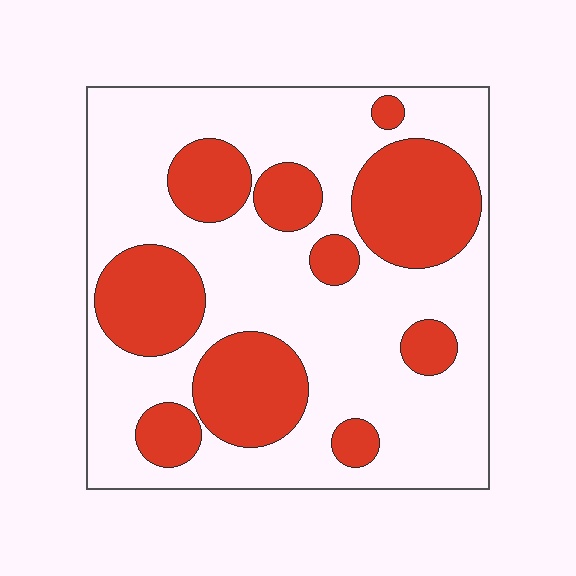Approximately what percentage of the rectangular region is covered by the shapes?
Approximately 35%.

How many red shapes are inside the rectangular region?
10.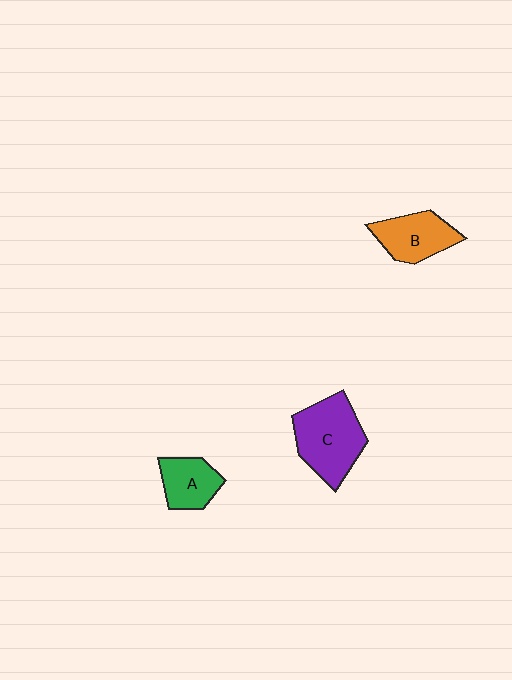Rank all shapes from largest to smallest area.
From largest to smallest: C (purple), B (orange), A (green).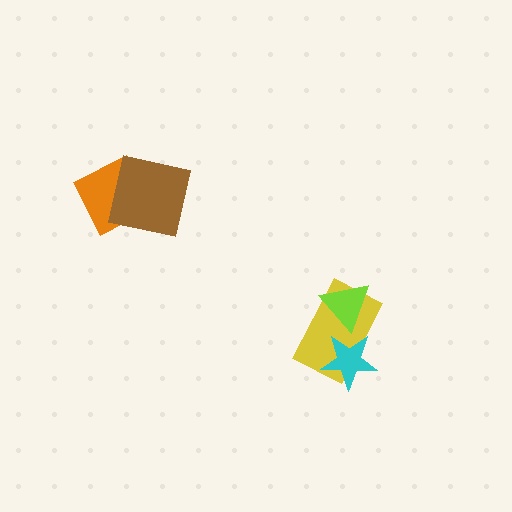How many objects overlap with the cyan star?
1 object overlaps with the cyan star.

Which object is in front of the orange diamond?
The brown square is in front of the orange diamond.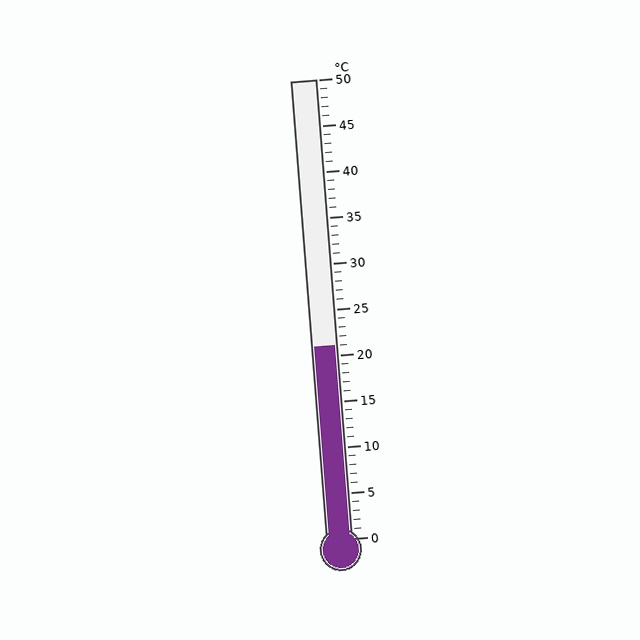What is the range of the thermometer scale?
The thermometer scale ranges from 0°C to 50°C.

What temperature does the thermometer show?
The thermometer shows approximately 21°C.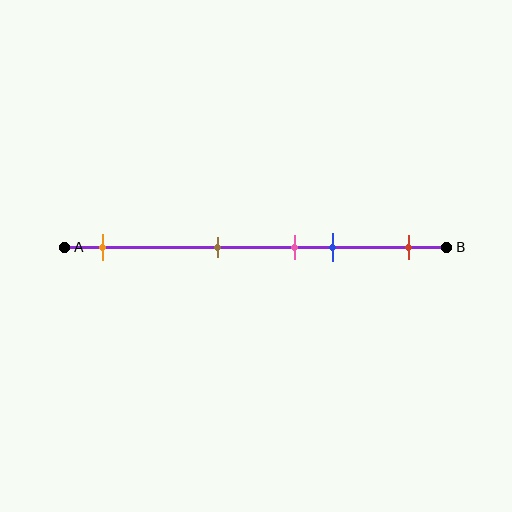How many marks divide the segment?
There are 5 marks dividing the segment.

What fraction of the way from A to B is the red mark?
The red mark is approximately 90% (0.9) of the way from A to B.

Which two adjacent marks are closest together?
The pink and blue marks are the closest adjacent pair.